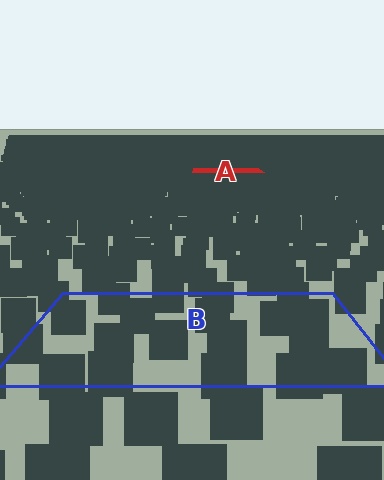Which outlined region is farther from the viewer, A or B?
Region A is farther from the viewer — the texture elements inside it appear smaller and more densely packed.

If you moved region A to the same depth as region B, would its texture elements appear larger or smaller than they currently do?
They would appear larger. At a closer depth, the same texture elements are projected at a bigger on-screen size.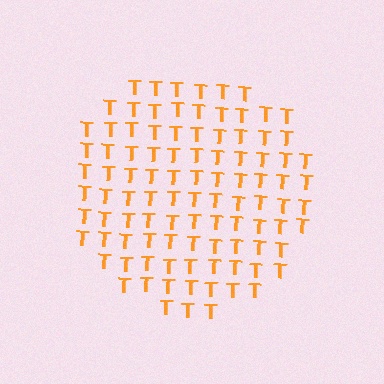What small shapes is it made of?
It is made of small letter T's.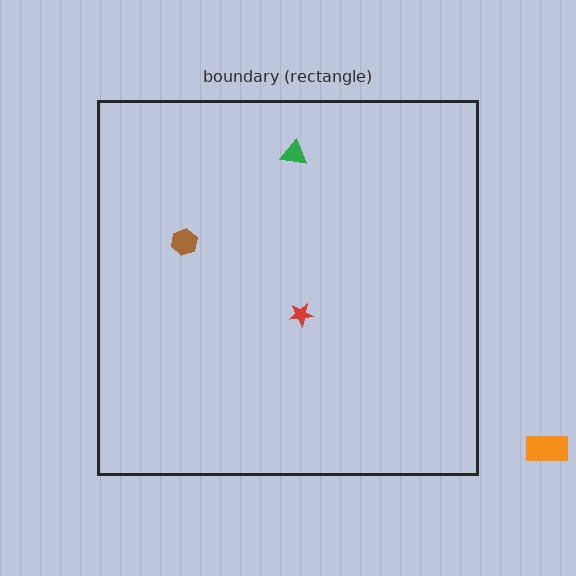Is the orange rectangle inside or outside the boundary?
Outside.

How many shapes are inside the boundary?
3 inside, 1 outside.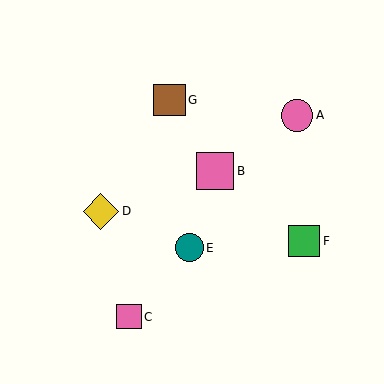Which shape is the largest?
The pink square (labeled B) is the largest.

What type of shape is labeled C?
Shape C is a pink square.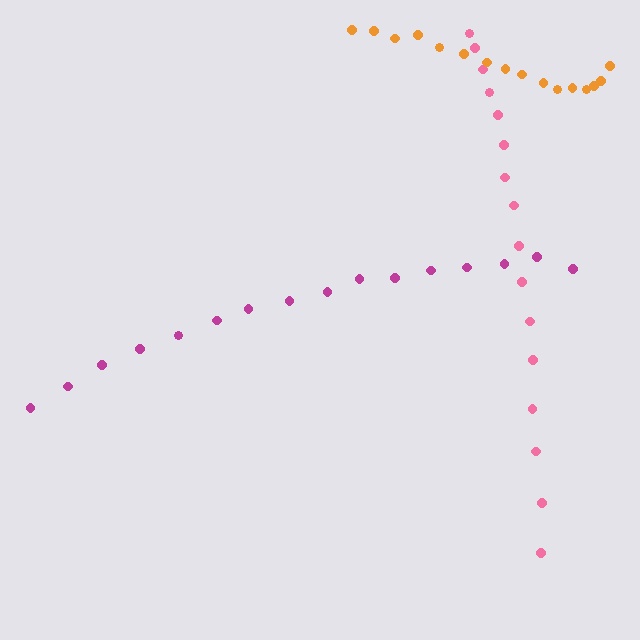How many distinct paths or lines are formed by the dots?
There are 3 distinct paths.